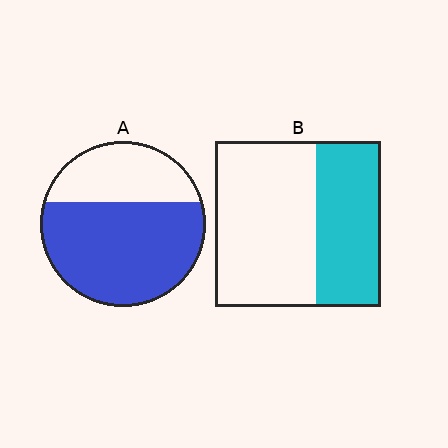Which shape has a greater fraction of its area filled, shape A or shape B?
Shape A.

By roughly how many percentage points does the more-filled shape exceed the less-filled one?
By roughly 30 percentage points (A over B).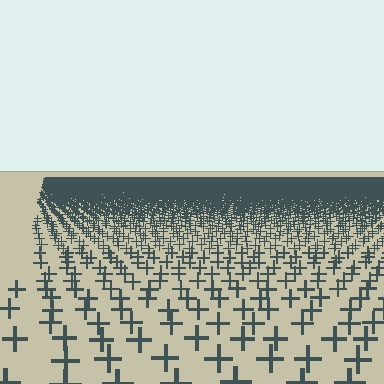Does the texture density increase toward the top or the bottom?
Density increases toward the top.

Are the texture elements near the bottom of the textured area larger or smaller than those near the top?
Larger. Near the bottom, elements are closer to the viewer and appear at a bigger on-screen size.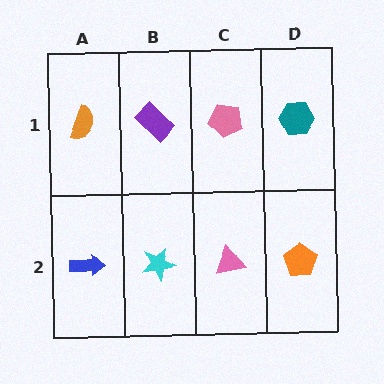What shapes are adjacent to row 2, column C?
A pink pentagon (row 1, column C), a cyan star (row 2, column B), an orange pentagon (row 2, column D).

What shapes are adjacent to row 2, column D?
A teal hexagon (row 1, column D), a pink triangle (row 2, column C).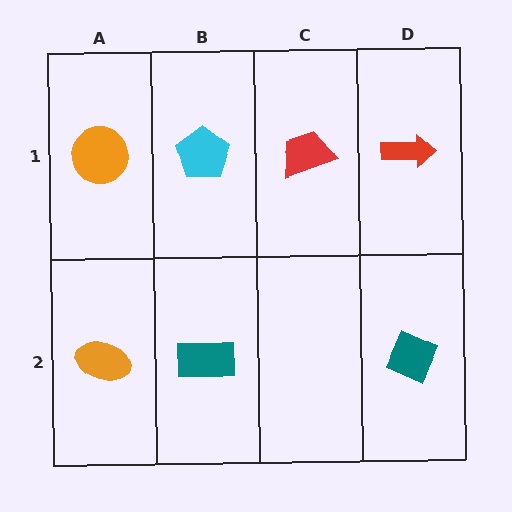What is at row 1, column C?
A red trapezoid.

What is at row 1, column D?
A red arrow.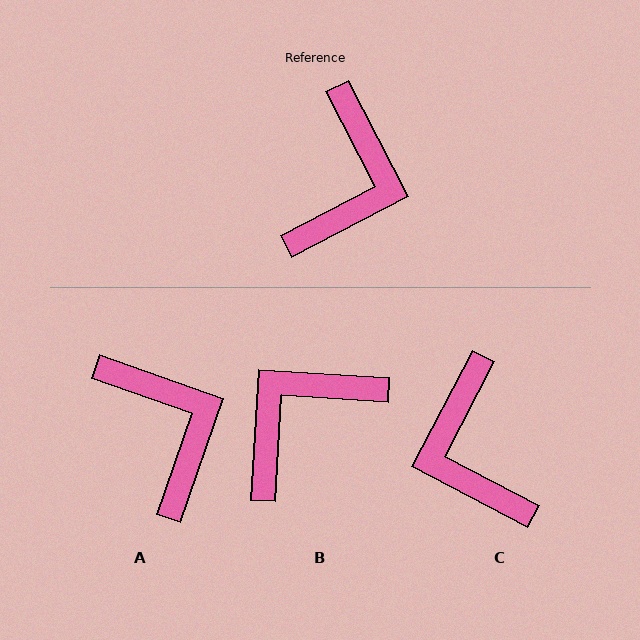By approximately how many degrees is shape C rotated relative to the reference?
Approximately 145 degrees clockwise.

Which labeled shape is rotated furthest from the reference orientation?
B, about 149 degrees away.